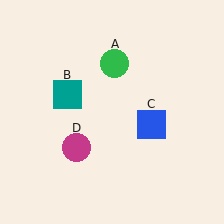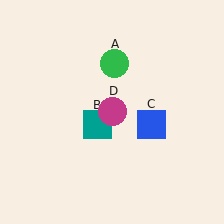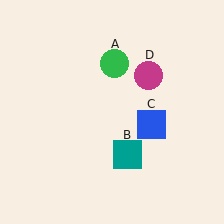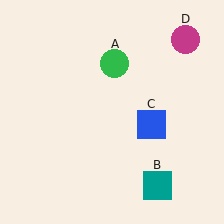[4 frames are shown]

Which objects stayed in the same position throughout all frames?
Green circle (object A) and blue square (object C) remained stationary.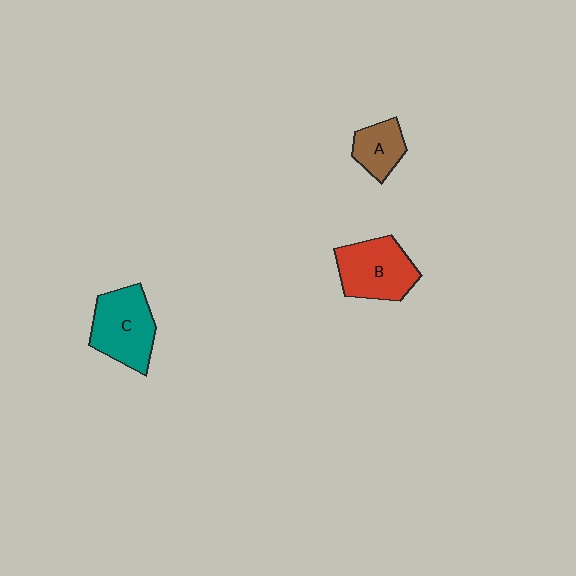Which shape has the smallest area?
Shape A (brown).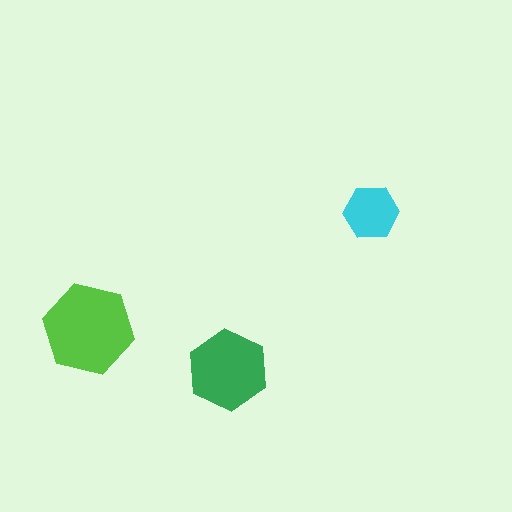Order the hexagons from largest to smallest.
the lime one, the green one, the cyan one.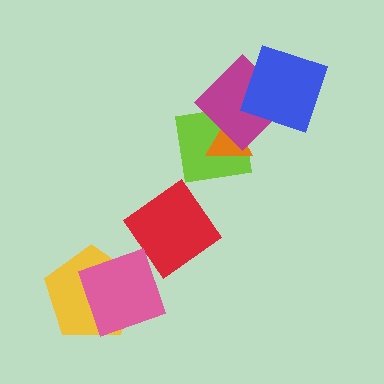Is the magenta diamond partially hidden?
Yes, it is partially covered by another shape.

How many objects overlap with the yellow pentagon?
1 object overlaps with the yellow pentagon.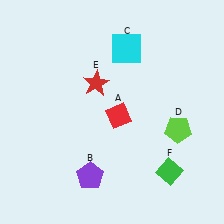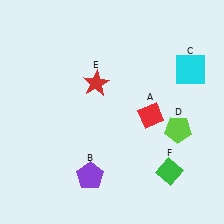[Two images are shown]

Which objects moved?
The objects that moved are: the red diamond (A), the cyan square (C).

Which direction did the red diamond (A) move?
The red diamond (A) moved right.